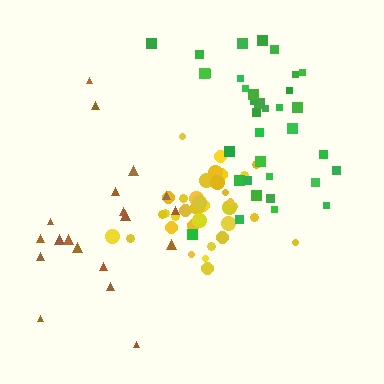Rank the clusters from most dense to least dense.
yellow, green, brown.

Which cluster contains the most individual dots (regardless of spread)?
Yellow (35).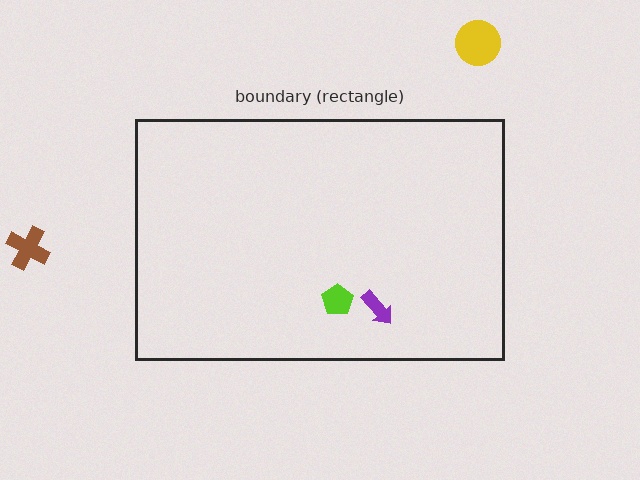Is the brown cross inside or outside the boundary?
Outside.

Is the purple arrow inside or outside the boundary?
Inside.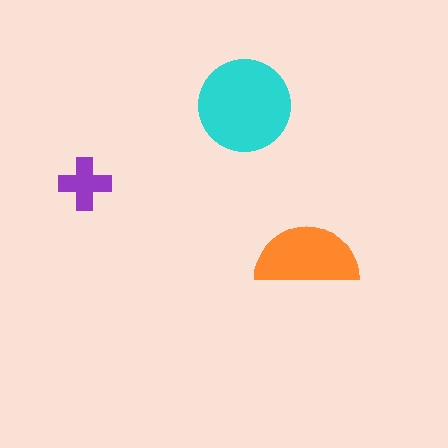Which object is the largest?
The cyan circle.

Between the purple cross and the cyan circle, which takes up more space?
The cyan circle.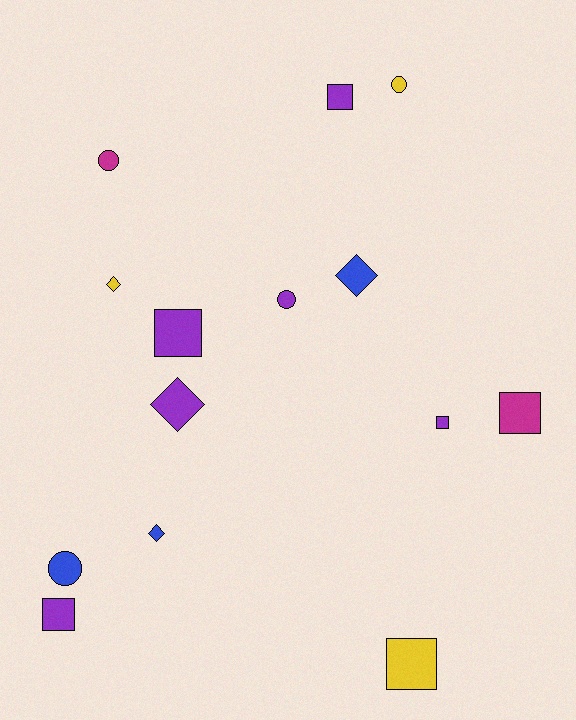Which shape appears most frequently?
Square, with 6 objects.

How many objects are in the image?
There are 14 objects.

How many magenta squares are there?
There is 1 magenta square.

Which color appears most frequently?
Purple, with 6 objects.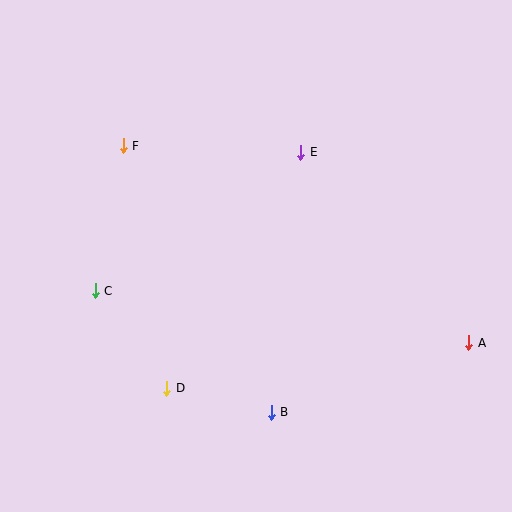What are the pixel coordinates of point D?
Point D is at (167, 388).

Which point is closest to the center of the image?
Point E at (301, 152) is closest to the center.